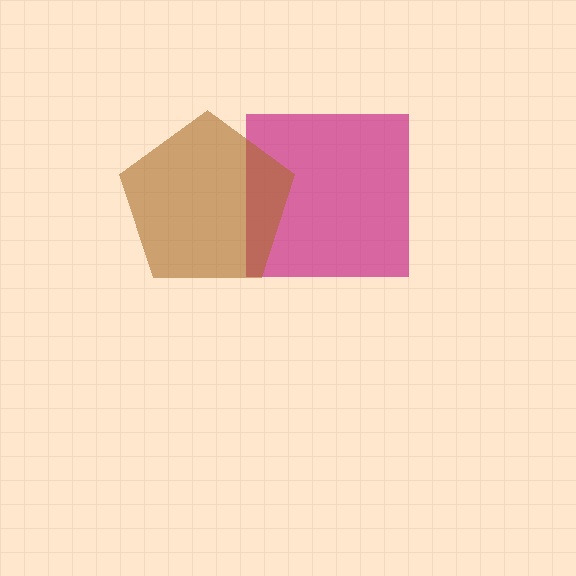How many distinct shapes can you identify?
There are 2 distinct shapes: a magenta square, a brown pentagon.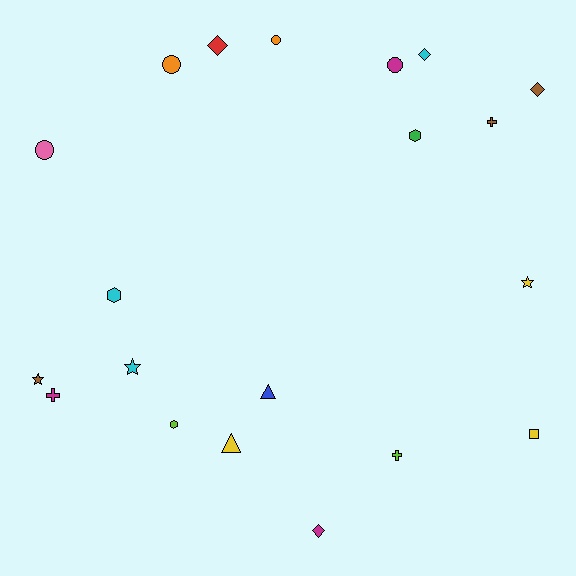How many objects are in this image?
There are 20 objects.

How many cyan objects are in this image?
There are 3 cyan objects.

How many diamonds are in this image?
There are 4 diamonds.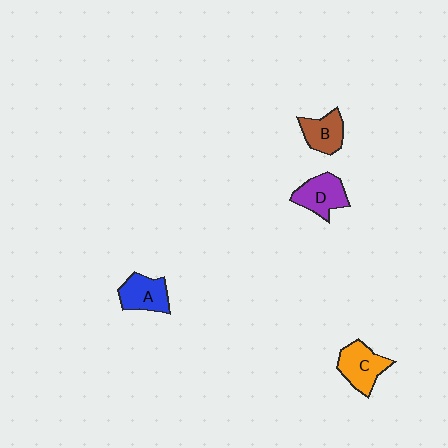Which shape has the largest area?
Shape C (orange).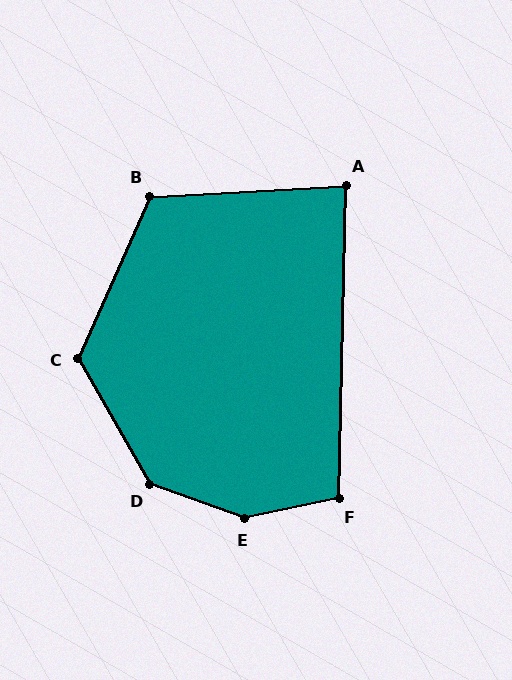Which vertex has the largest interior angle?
E, at approximately 148 degrees.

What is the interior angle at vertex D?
Approximately 140 degrees (obtuse).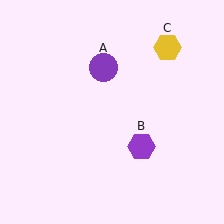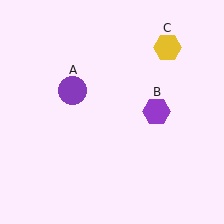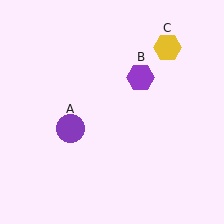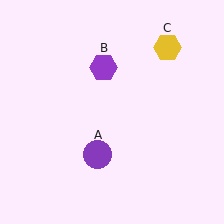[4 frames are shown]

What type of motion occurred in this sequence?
The purple circle (object A), purple hexagon (object B) rotated counterclockwise around the center of the scene.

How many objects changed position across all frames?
2 objects changed position: purple circle (object A), purple hexagon (object B).